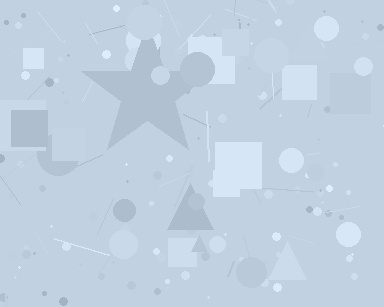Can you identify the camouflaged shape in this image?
The camouflaged shape is a star.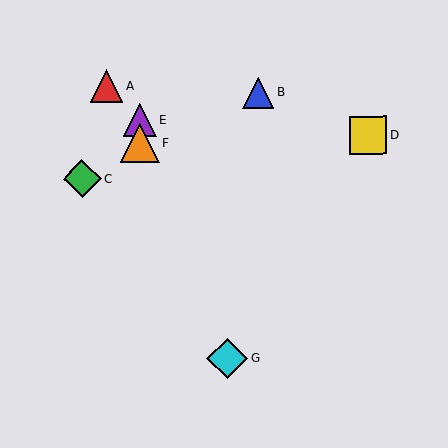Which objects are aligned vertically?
Objects E, F are aligned vertically.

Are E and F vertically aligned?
Yes, both are at x≈140.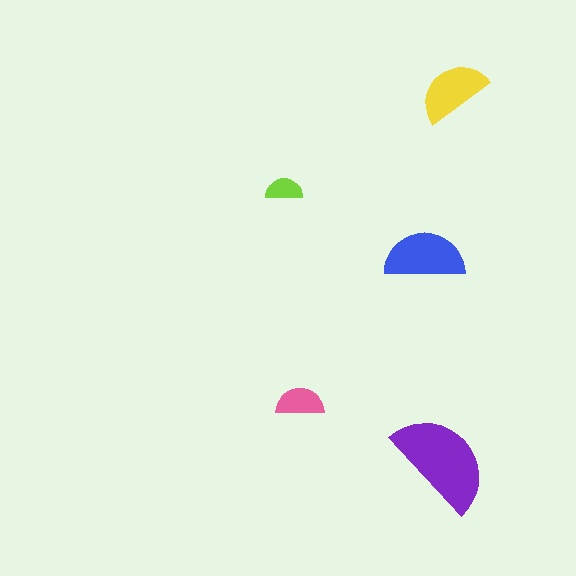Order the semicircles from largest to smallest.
the purple one, the blue one, the yellow one, the pink one, the lime one.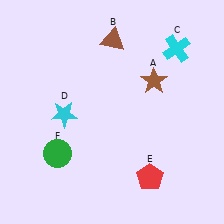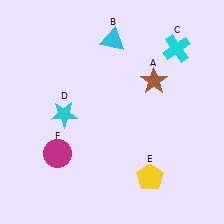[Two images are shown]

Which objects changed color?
B changed from brown to cyan. E changed from red to yellow. F changed from green to magenta.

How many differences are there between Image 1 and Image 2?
There are 3 differences between the two images.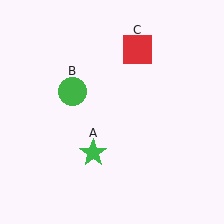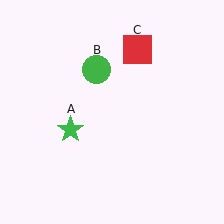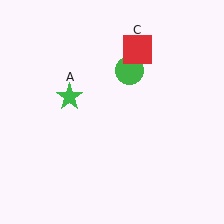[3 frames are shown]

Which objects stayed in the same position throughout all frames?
Red square (object C) remained stationary.